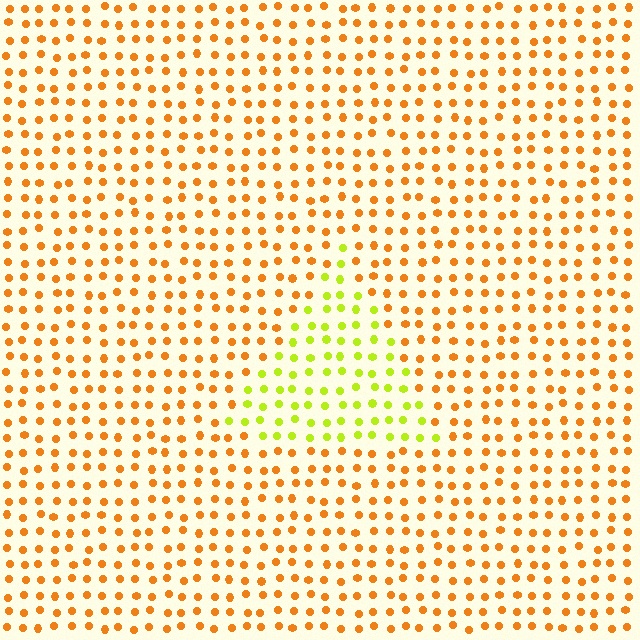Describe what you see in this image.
The image is filled with small orange elements in a uniform arrangement. A triangle-shaped region is visible where the elements are tinted to a slightly different hue, forming a subtle color boundary.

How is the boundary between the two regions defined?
The boundary is defined purely by a slight shift in hue (about 47 degrees). Spacing, size, and orientation are identical on both sides.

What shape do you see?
I see a triangle.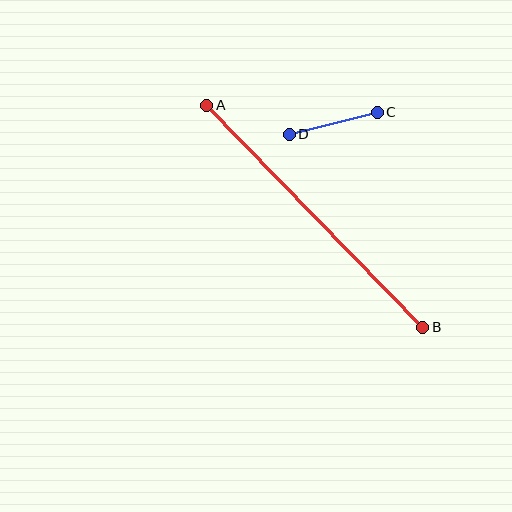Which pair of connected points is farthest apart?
Points A and B are farthest apart.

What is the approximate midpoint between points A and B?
The midpoint is at approximately (315, 216) pixels.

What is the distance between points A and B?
The distance is approximately 310 pixels.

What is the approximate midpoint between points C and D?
The midpoint is at approximately (333, 123) pixels.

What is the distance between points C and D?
The distance is approximately 91 pixels.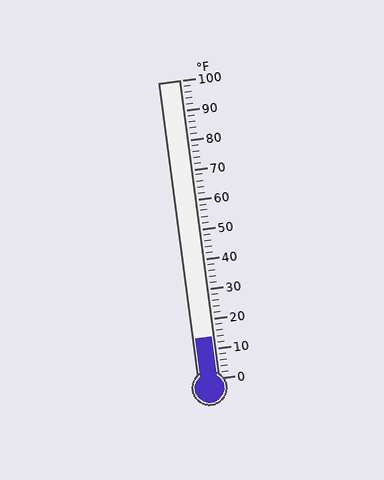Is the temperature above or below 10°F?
The temperature is above 10°F.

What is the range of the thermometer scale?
The thermometer scale ranges from 0°F to 100°F.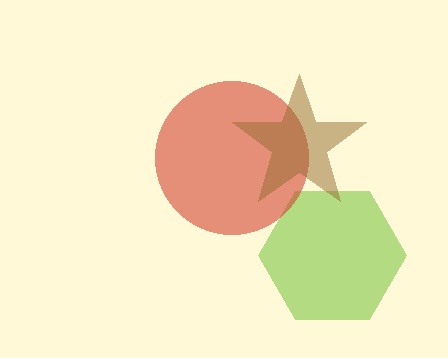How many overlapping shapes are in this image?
There are 3 overlapping shapes in the image.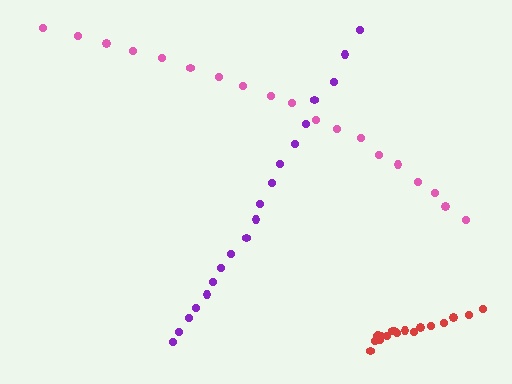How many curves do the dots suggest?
There are 3 distinct paths.